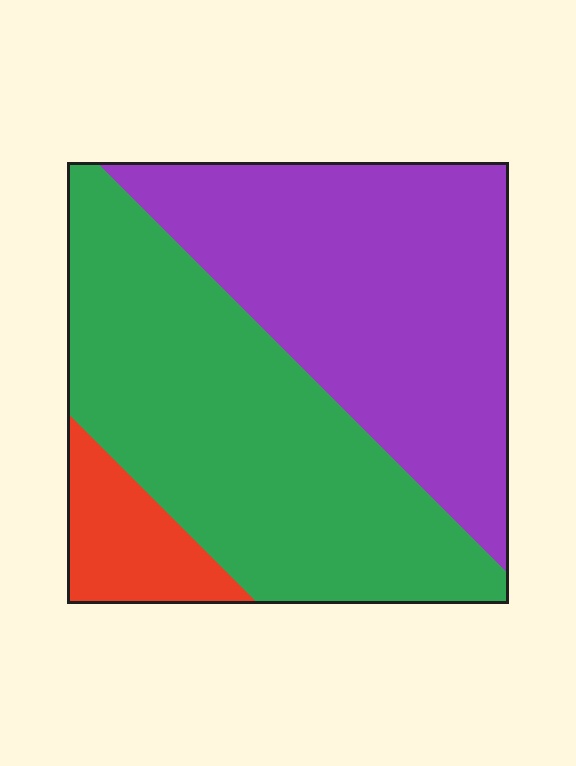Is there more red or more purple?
Purple.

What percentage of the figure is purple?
Purple takes up between a third and a half of the figure.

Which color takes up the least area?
Red, at roughly 10%.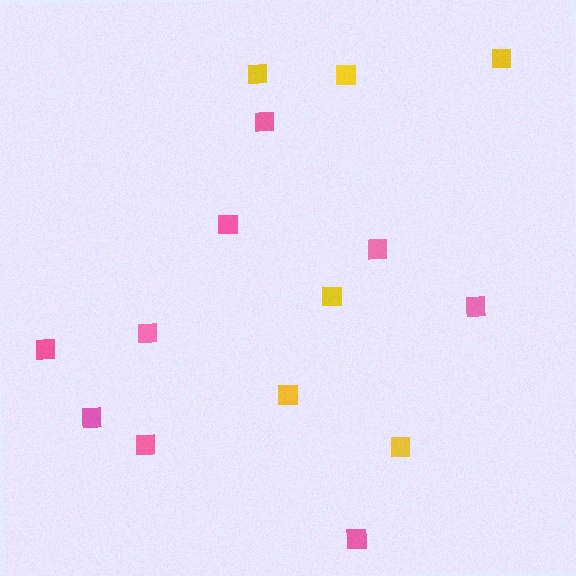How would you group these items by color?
There are 2 groups: one group of pink squares (9) and one group of yellow squares (6).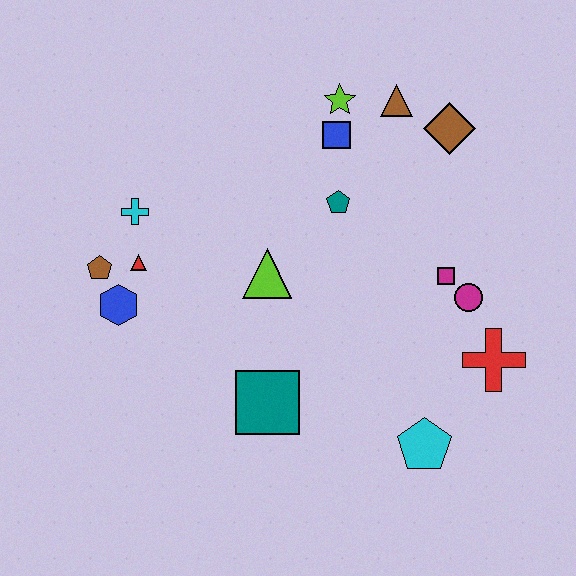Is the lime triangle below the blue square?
Yes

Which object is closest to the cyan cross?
The red triangle is closest to the cyan cross.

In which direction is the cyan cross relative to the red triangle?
The cyan cross is above the red triangle.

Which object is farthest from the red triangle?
The red cross is farthest from the red triangle.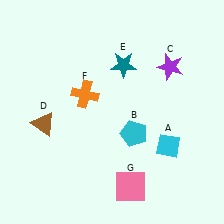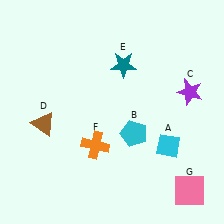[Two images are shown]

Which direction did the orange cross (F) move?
The orange cross (F) moved down.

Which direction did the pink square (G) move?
The pink square (G) moved right.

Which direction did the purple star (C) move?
The purple star (C) moved down.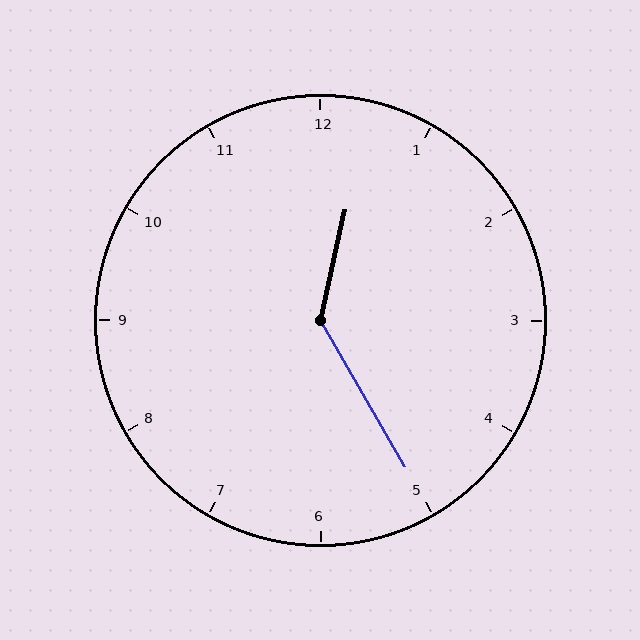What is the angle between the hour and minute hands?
Approximately 138 degrees.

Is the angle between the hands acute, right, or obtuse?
It is obtuse.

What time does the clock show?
12:25.